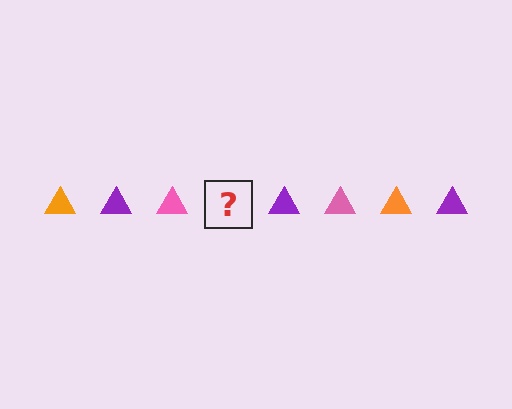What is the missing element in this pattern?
The missing element is an orange triangle.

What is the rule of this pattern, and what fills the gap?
The rule is that the pattern cycles through orange, purple, pink triangles. The gap should be filled with an orange triangle.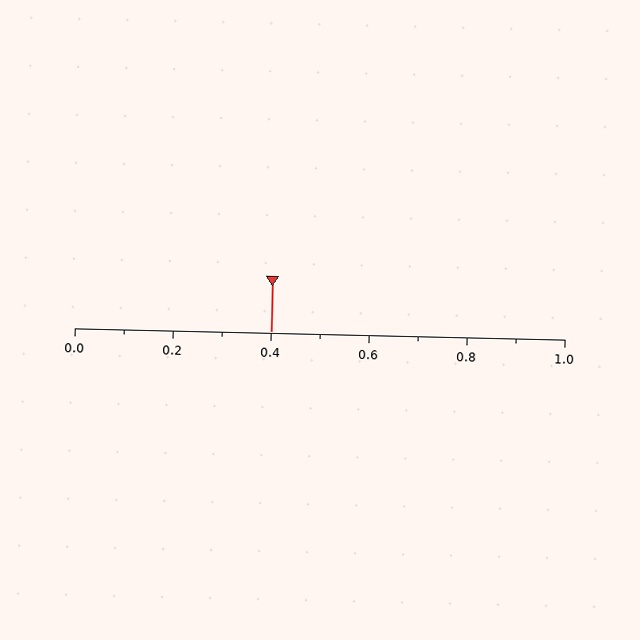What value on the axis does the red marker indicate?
The marker indicates approximately 0.4.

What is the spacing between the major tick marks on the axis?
The major ticks are spaced 0.2 apart.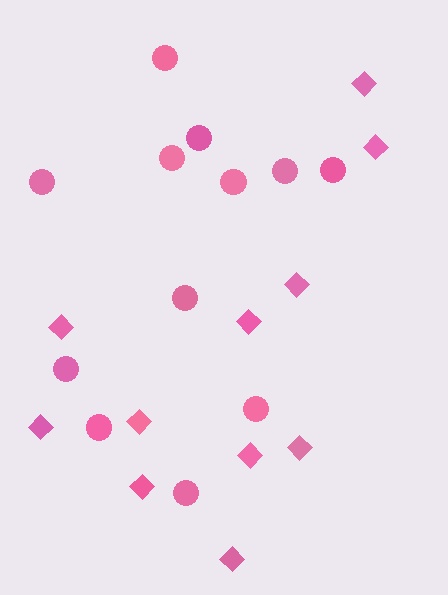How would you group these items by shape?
There are 2 groups: one group of diamonds (11) and one group of circles (12).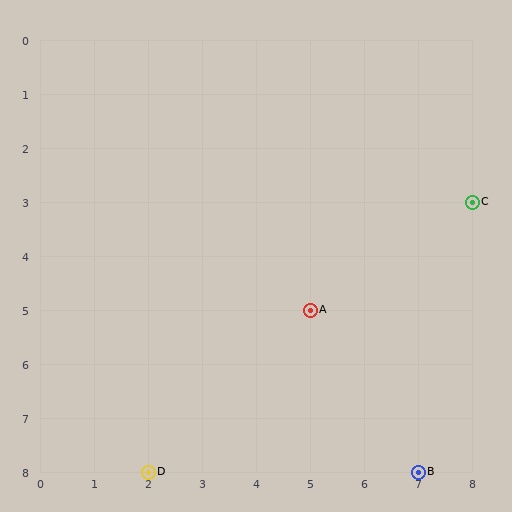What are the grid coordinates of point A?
Point A is at grid coordinates (5, 5).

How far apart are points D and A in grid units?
Points D and A are 3 columns and 3 rows apart (about 4.2 grid units diagonally).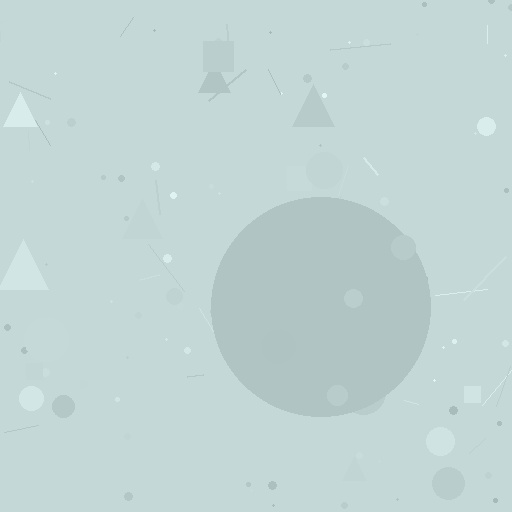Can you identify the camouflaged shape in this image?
The camouflaged shape is a circle.